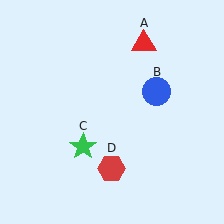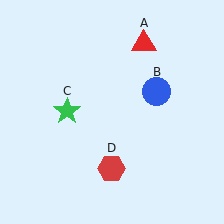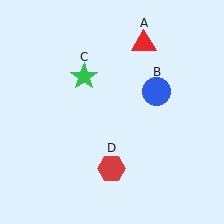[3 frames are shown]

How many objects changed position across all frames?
1 object changed position: green star (object C).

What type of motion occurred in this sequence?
The green star (object C) rotated clockwise around the center of the scene.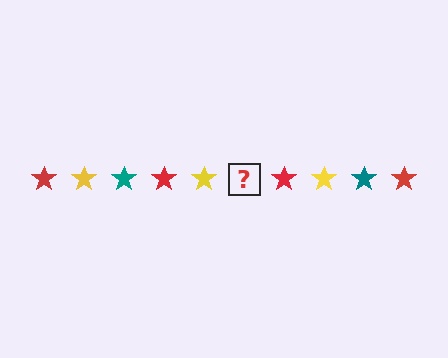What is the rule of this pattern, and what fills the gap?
The rule is that the pattern cycles through red, yellow, teal stars. The gap should be filled with a teal star.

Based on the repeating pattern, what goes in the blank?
The blank should be a teal star.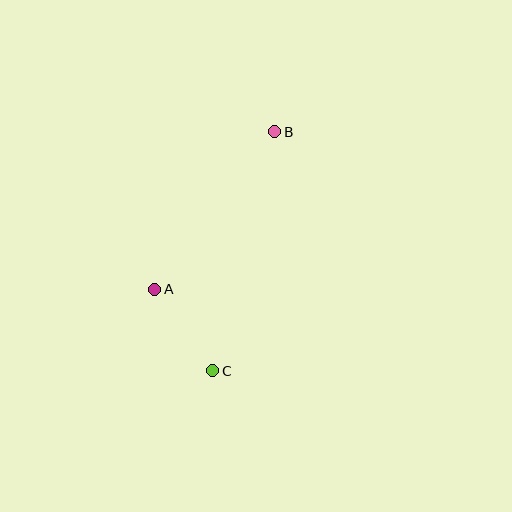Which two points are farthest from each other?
Points B and C are farthest from each other.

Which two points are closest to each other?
Points A and C are closest to each other.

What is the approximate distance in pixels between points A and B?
The distance between A and B is approximately 198 pixels.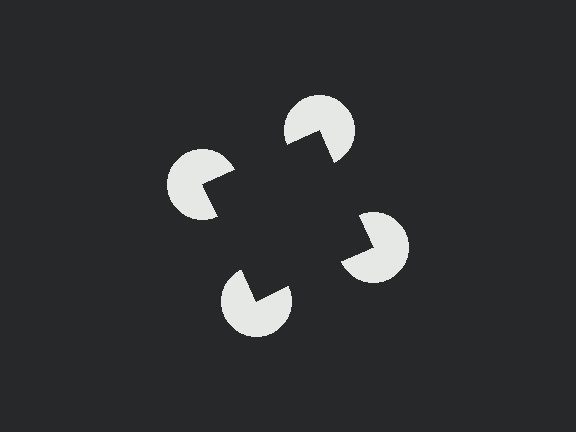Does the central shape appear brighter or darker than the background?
It typically appears slightly darker than the background, even though no actual brightness change is drawn.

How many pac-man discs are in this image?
There are 4 — one at each vertex of the illusory square.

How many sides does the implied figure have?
4 sides.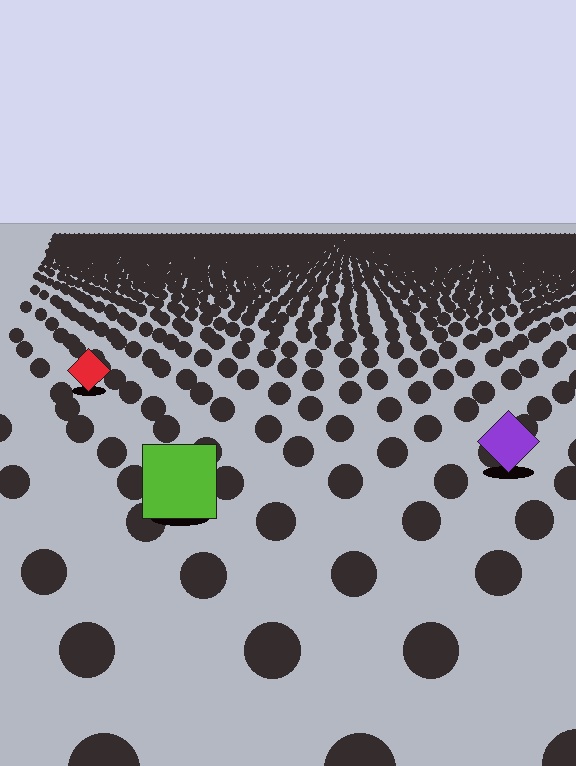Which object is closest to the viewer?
The lime square is closest. The texture marks near it are larger and more spread out.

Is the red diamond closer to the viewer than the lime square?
No. The lime square is closer — you can tell from the texture gradient: the ground texture is coarser near it.